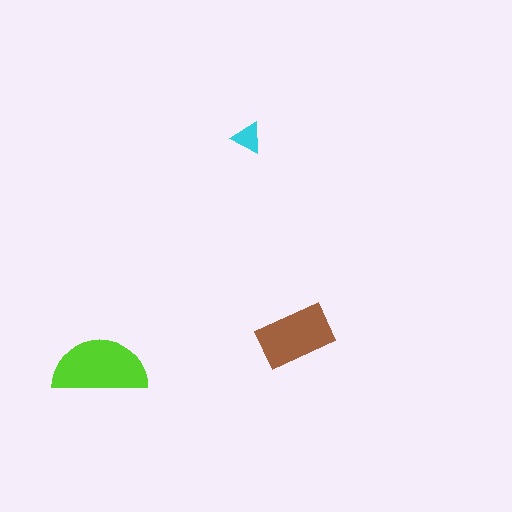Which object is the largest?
The lime semicircle.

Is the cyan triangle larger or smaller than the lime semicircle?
Smaller.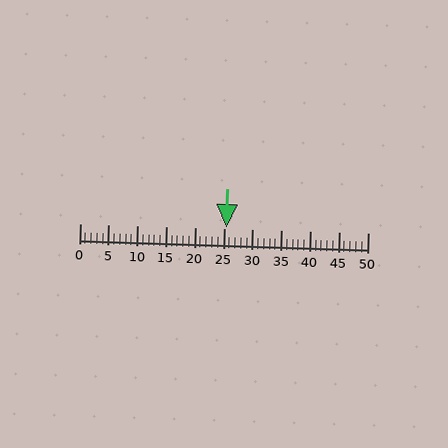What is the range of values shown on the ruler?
The ruler shows values from 0 to 50.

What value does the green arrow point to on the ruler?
The green arrow points to approximately 26.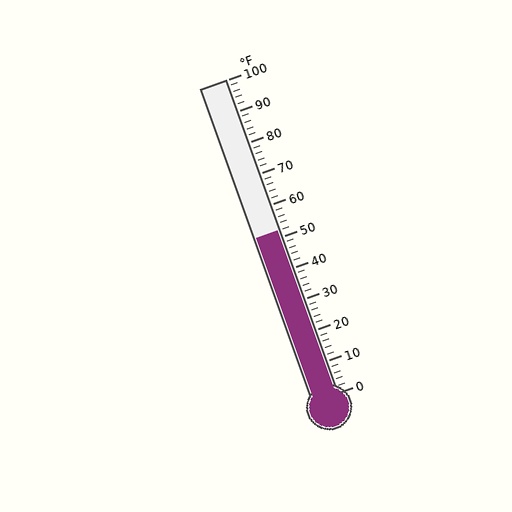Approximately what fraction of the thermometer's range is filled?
The thermometer is filled to approximately 50% of its range.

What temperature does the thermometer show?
The thermometer shows approximately 52°F.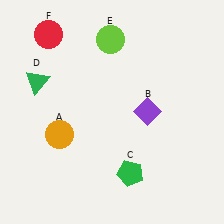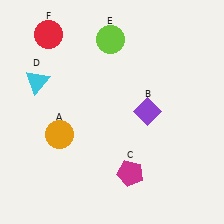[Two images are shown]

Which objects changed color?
C changed from green to magenta. D changed from green to cyan.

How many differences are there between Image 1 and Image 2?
There are 2 differences between the two images.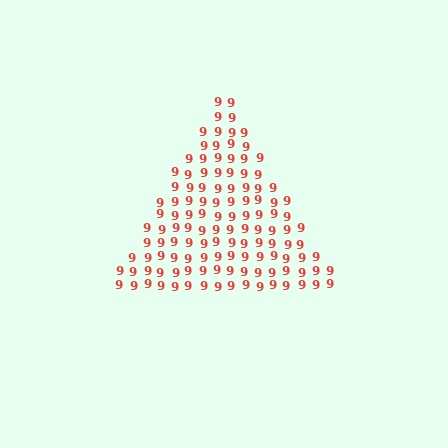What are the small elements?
The small elements are digit 9's.